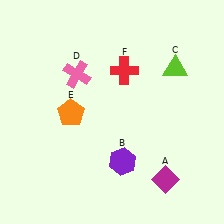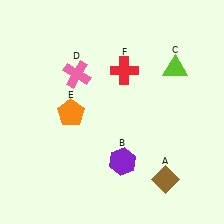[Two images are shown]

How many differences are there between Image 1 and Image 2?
There is 1 difference between the two images.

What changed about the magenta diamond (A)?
In Image 1, A is magenta. In Image 2, it changed to brown.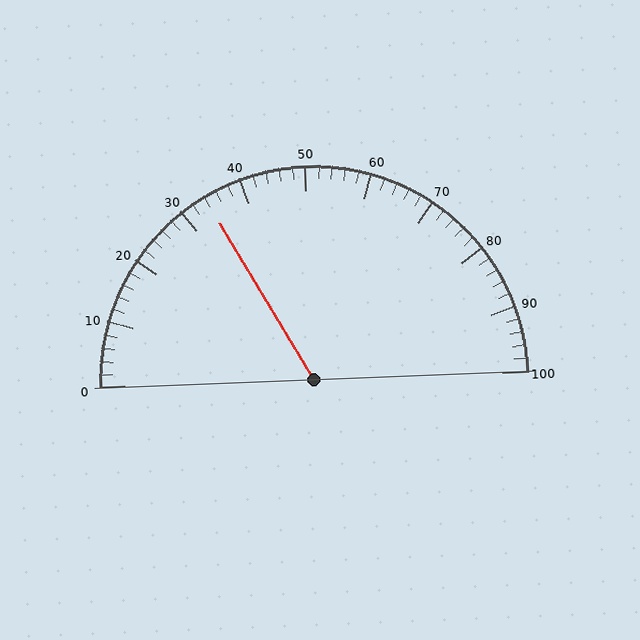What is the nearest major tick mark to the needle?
The nearest major tick mark is 30.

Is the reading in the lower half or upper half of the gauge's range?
The reading is in the lower half of the range (0 to 100).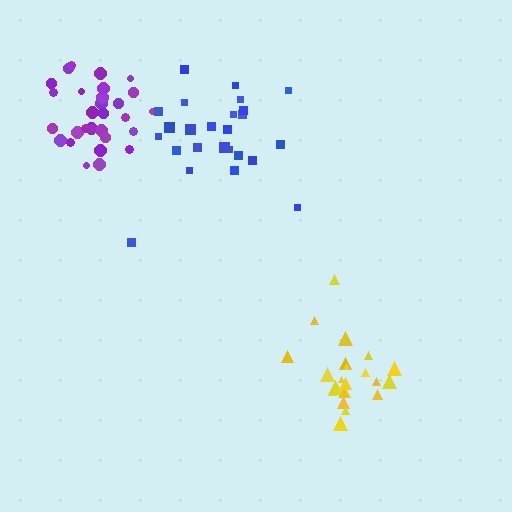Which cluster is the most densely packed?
Purple.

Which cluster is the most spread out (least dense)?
Blue.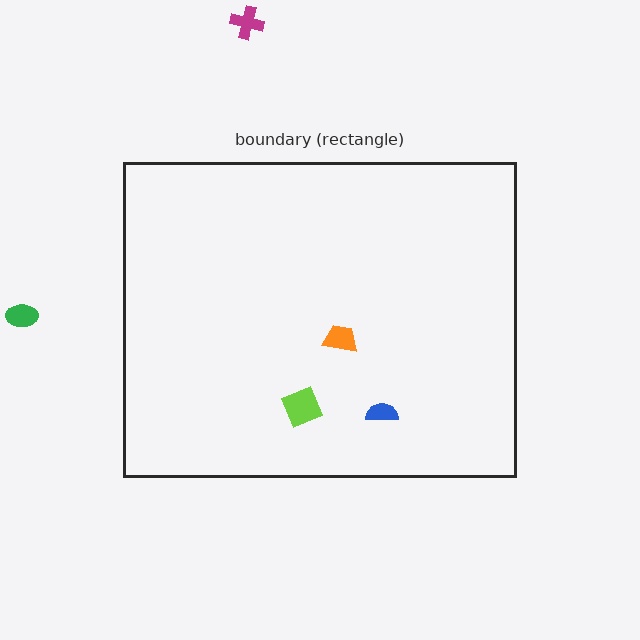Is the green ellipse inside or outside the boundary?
Outside.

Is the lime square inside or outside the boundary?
Inside.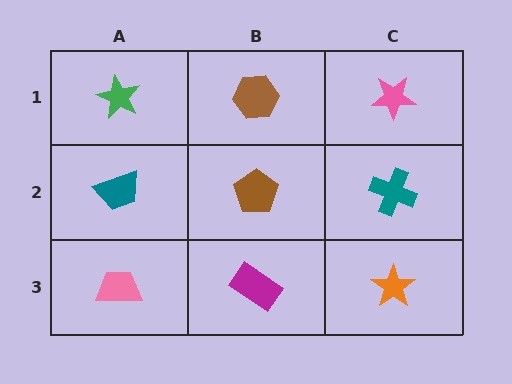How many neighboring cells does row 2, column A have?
3.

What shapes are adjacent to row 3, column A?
A teal trapezoid (row 2, column A), a magenta rectangle (row 3, column B).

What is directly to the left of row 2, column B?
A teal trapezoid.